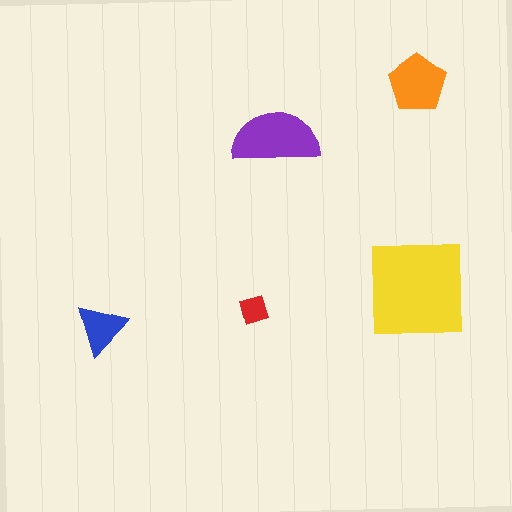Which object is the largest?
The yellow square.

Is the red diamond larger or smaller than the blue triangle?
Smaller.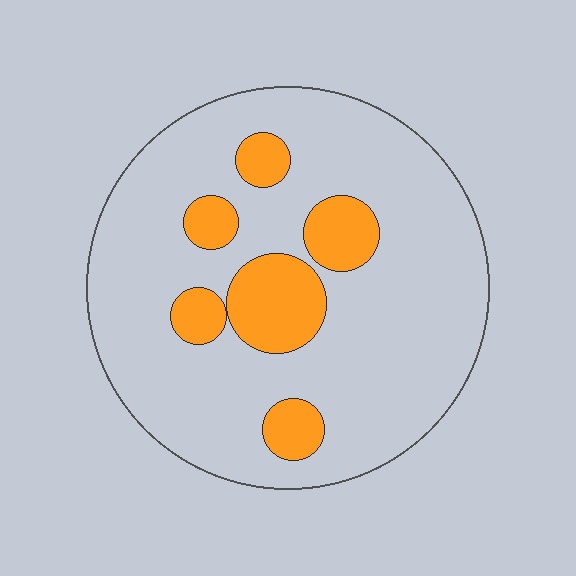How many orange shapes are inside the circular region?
6.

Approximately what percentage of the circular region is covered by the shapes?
Approximately 20%.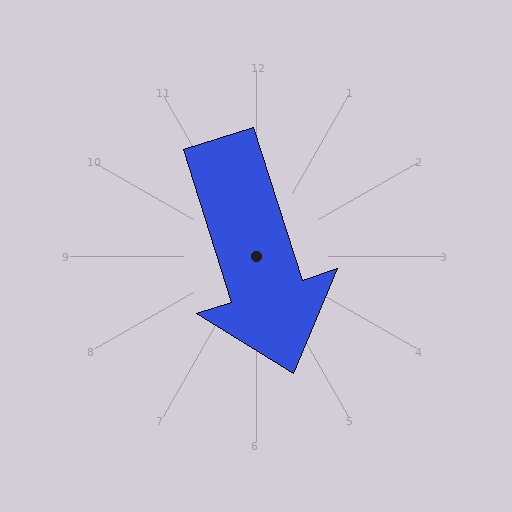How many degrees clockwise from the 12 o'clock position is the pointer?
Approximately 162 degrees.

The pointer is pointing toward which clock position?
Roughly 5 o'clock.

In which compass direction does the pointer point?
South.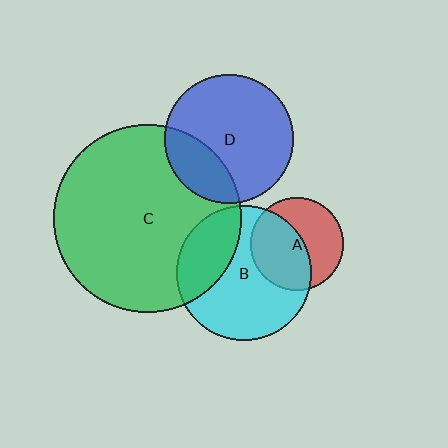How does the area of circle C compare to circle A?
Approximately 4.1 times.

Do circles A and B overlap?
Yes.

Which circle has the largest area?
Circle C (green).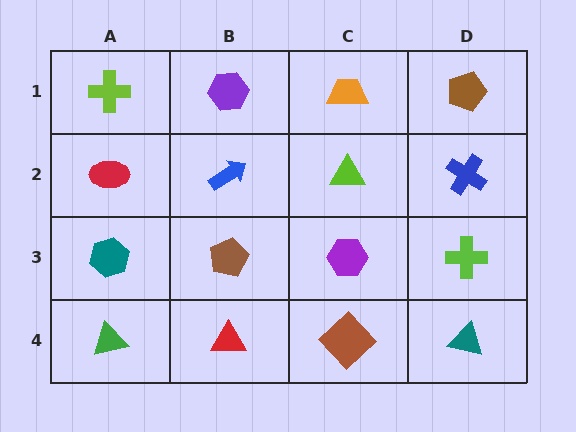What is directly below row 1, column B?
A blue arrow.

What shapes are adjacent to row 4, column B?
A brown pentagon (row 3, column B), a green triangle (row 4, column A), a brown diamond (row 4, column C).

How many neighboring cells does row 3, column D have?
3.